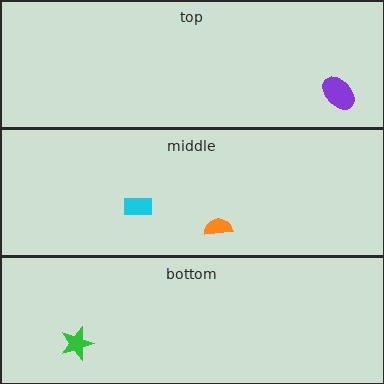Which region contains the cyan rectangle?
The middle region.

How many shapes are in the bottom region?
1.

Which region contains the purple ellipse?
The top region.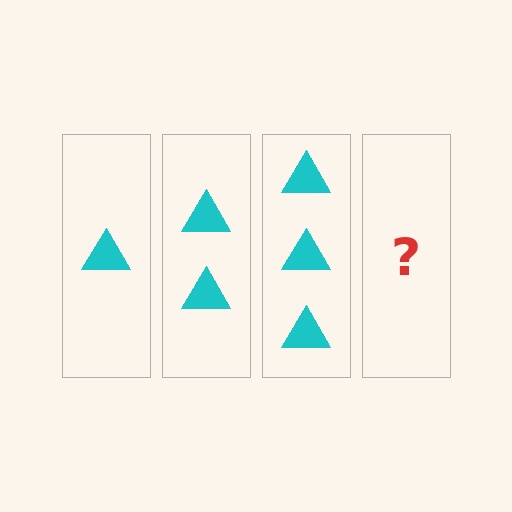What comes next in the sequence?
The next element should be 4 triangles.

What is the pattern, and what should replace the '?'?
The pattern is that each step adds one more triangle. The '?' should be 4 triangles.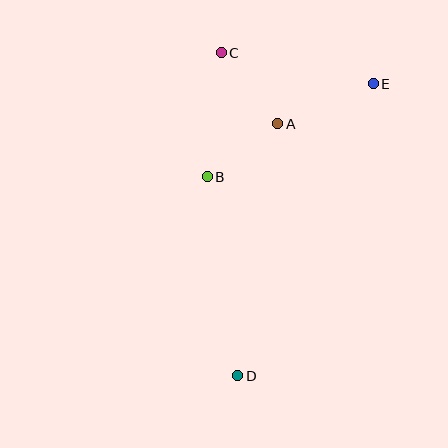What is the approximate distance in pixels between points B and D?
The distance between B and D is approximately 201 pixels.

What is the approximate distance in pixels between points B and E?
The distance between B and E is approximately 190 pixels.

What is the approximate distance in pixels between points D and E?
The distance between D and E is approximately 322 pixels.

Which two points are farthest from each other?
Points C and D are farthest from each other.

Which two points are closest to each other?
Points A and B are closest to each other.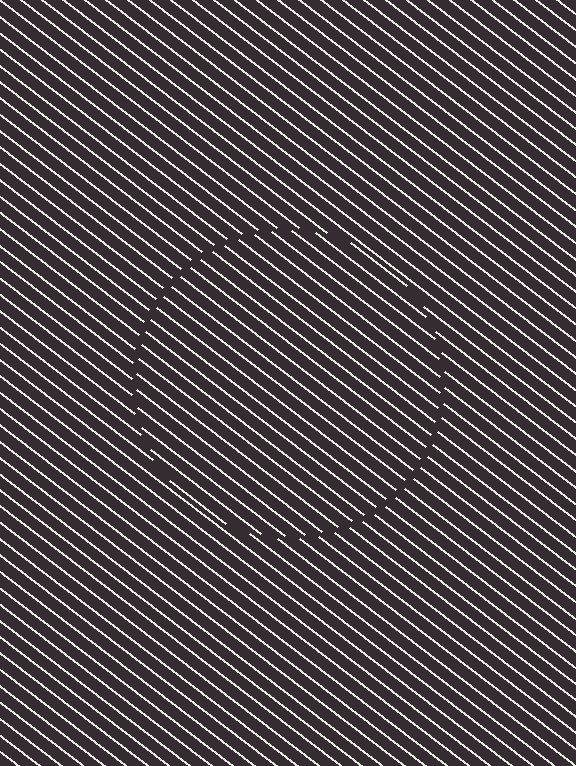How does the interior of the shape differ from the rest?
The interior of the shape contains the same grating, shifted by half a period — the contour is defined by the phase discontinuity where line-ends from the inner and outer gratings abut.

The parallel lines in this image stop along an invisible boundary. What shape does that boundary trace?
An illusory circle. The interior of the shape contains the same grating, shifted by half a period — the contour is defined by the phase discontinuity where line-ends from the inner and outer gratings abut.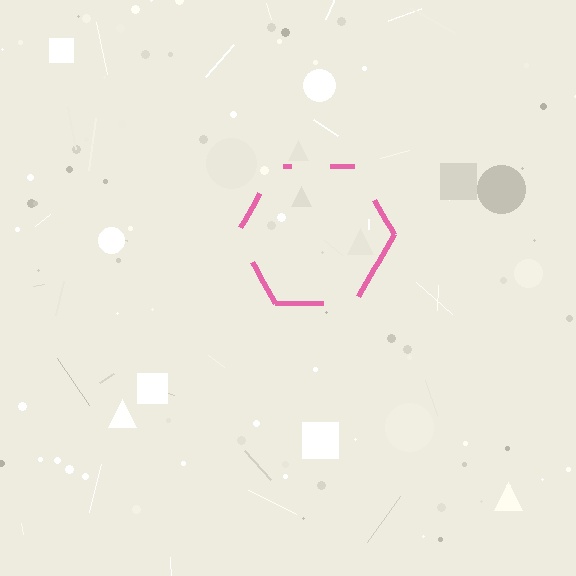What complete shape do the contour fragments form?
The contour fragments form a hexagon.